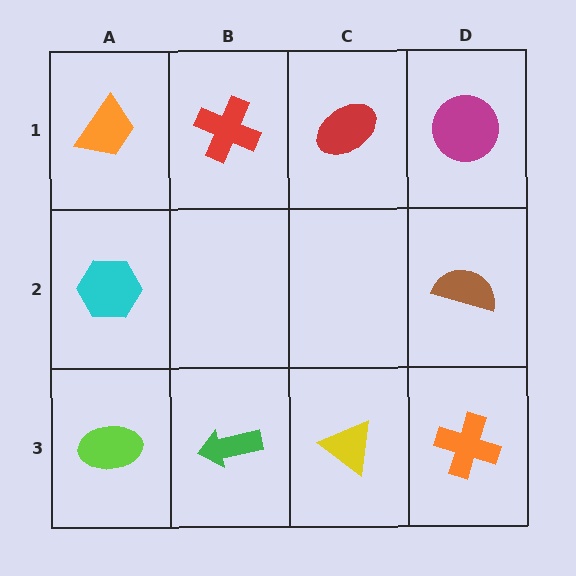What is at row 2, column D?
A brown semicircle.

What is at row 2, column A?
A cyan hexagon.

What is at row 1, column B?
A red cross.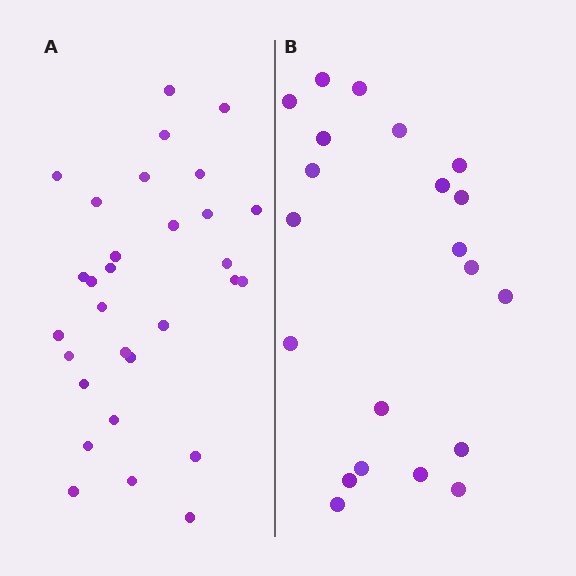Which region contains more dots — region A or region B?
Region A (the left region) has more dots.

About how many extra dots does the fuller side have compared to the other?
Region A has roughly 8 or so more dots than region B.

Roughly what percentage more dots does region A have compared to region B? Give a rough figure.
About 45% more.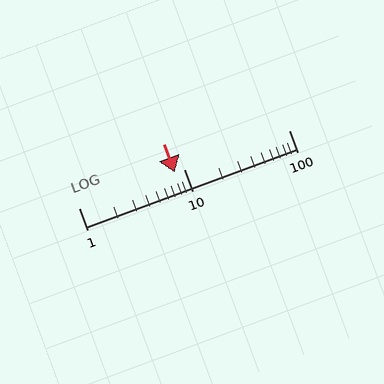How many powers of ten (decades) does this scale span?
The scale spans 2 decades, from 1 to 100.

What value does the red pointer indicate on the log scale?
The pointer indicates approximately 8.2.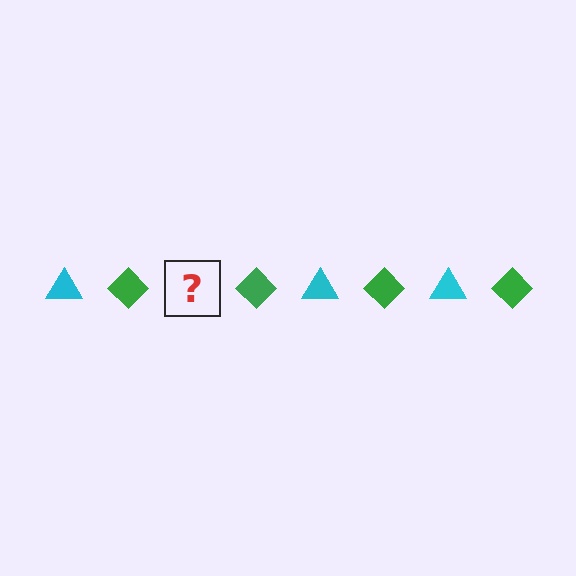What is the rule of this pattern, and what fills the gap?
The rule is that the pattern alternates between cyan triangle and green diamond. The gap should be filled with a cyan triangle.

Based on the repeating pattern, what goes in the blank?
The blank should be a cyan triangle.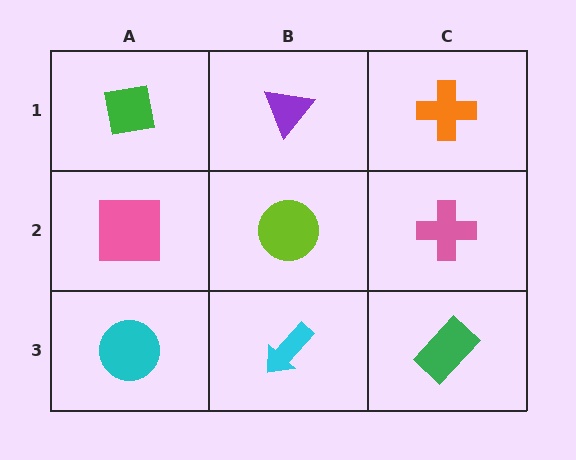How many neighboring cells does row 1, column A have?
2.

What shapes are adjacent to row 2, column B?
A purple triangle (row 1, column B), a cyan arrow (row 3, column B), a pink square (row 2, column A), a pink cross (row 2, column C).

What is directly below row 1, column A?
A pink square.